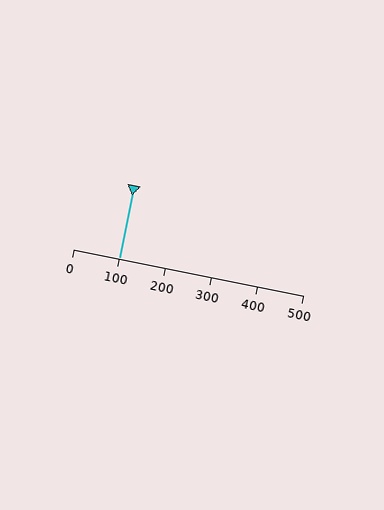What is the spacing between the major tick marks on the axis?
The major ticks are spaced 100 apart.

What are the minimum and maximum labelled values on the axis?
The axis runs from 0 to 500.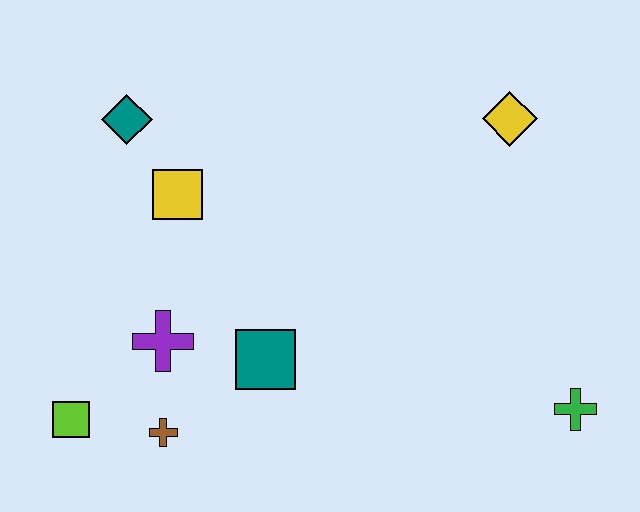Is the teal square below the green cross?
No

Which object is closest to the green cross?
The yellow diamond is closest to the green cross.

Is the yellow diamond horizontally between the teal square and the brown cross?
No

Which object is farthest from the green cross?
The teal diamond is farthest from the green cross.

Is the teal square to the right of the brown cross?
Yes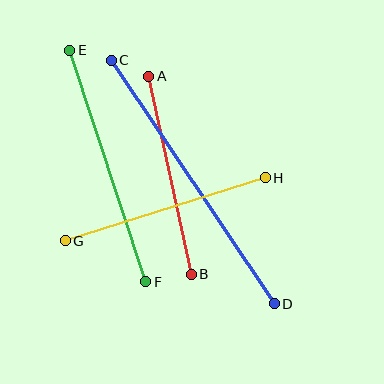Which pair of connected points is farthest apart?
Points C and D are farthest apart.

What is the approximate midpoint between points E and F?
The midpoint is at approximately (108, 166) pixels.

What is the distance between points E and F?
The distance is approximately 244 pixels.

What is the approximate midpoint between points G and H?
The midpoint is at approximately (165, 209) pixels.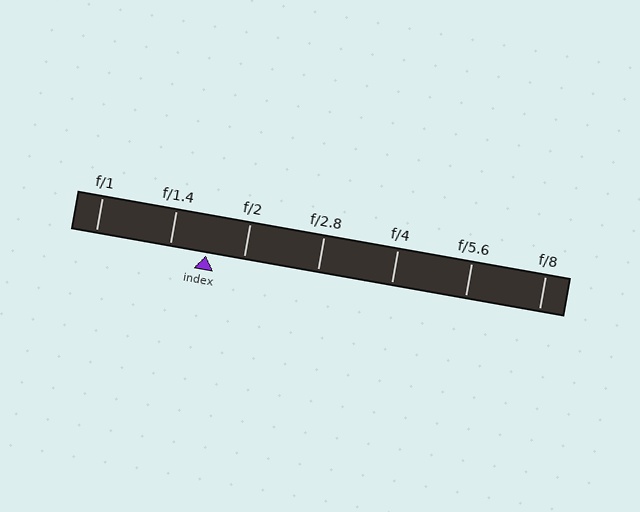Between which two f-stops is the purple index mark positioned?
The index mark is between f/1.4 and f/2.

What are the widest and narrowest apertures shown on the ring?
The widest aperture shown is f/1 and the narrowest is f/8.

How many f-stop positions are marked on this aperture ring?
There are 7 f-stop positions marked.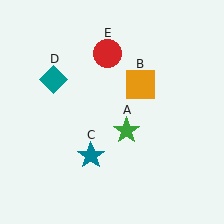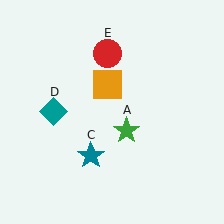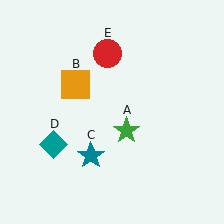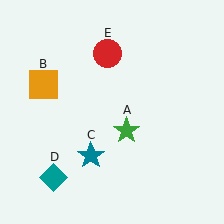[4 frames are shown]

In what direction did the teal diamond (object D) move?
The teal diamond (object D) moved down.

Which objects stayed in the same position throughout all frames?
Green star (object A) and teal star (object C) and red circle (object E) remained stationary.